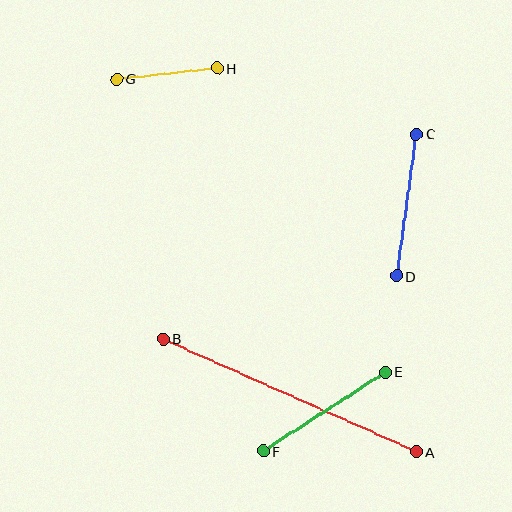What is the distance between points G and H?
The distance is approximately 101 pixels.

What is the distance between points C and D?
The distance is approximately 143 pixels.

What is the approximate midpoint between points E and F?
The midpoint is at approximately (324, 412) pixels.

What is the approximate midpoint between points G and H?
The midpoint is at approximately (167, 74) pixels.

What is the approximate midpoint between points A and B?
The midpoint is at approximately (290, 395) pixels.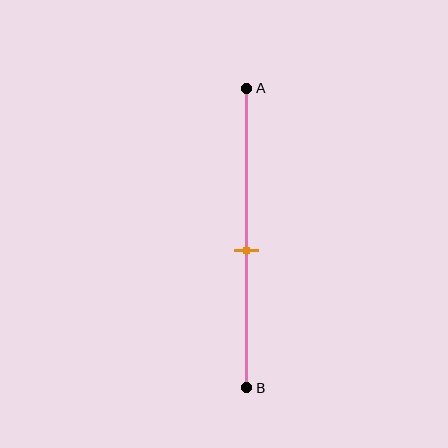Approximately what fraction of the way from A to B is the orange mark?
The orange mark is approximately 55% of the way from A to B.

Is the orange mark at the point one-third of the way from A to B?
No, the mark is at about 55% from A, not at the 33% one-third point.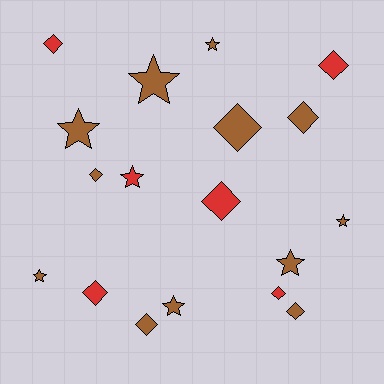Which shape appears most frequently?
Diamond, with 10 objects.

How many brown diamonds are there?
There are 5 brown diamonds.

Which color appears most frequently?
Brown, with 12 objects.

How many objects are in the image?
There are 18 objects.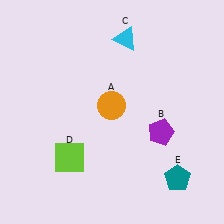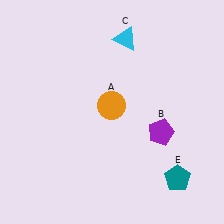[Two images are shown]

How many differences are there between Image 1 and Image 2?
There is 1 difference between the two images.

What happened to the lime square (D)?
The lime square (D) was removed in Image 2. It was in the bottom-left area of Image 1.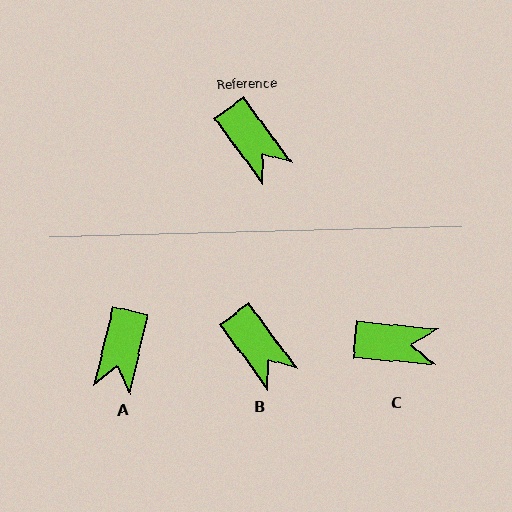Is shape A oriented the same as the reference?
No, it is off by about 50 degrees.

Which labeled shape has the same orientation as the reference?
B.